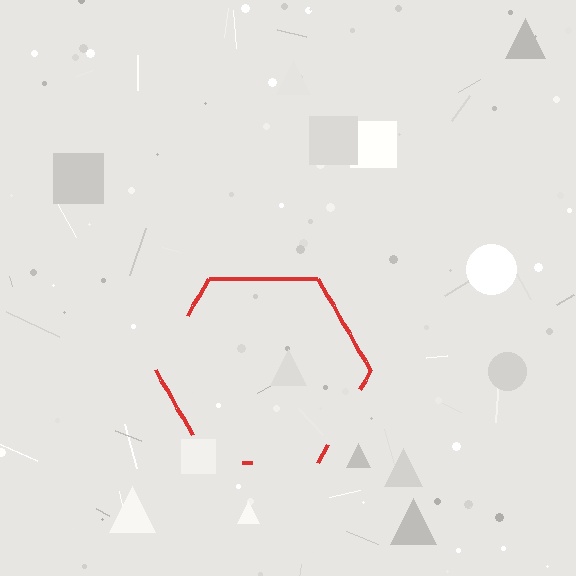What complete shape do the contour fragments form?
The contour fragments form a hexagon.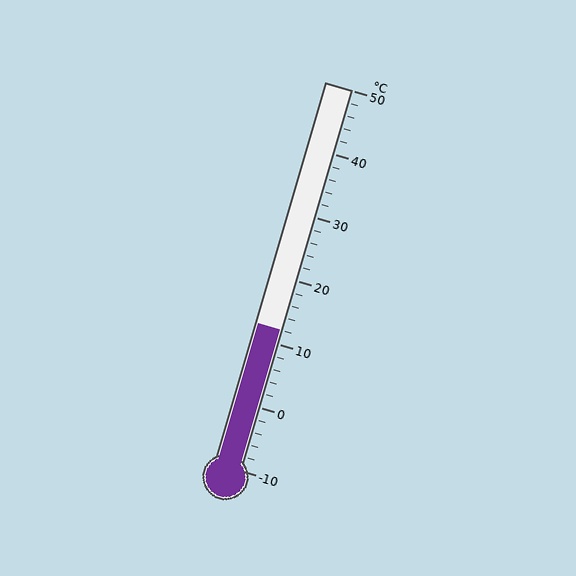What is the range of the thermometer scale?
The thermometer scale ranges from -10°C to 50°C.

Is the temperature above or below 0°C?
The temperature is above 0°C.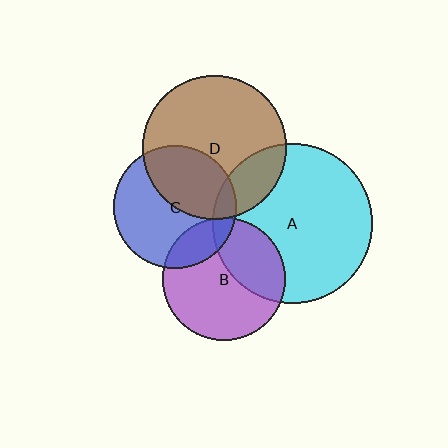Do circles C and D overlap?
Yes.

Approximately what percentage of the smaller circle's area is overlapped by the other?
Approximately 40%.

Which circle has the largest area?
Circle A (cyan).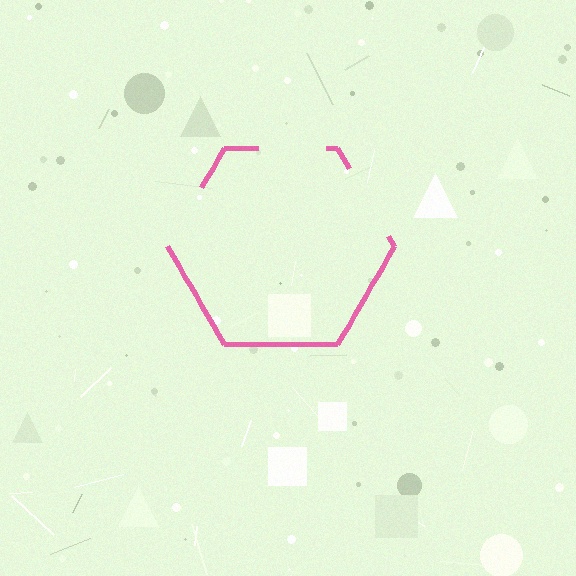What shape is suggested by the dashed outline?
The dashed outline suggests a hexagon.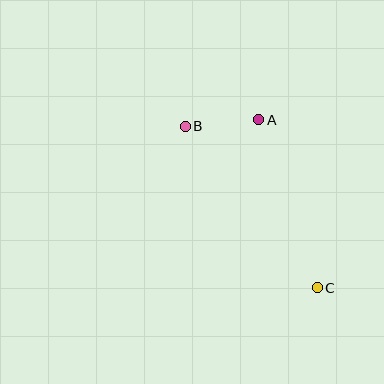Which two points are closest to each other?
Points A and B are closest to each other.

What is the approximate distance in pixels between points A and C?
The distance between A and C is approximately 178 pixels.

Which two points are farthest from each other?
Points B and C are farthest from each other.